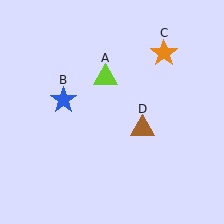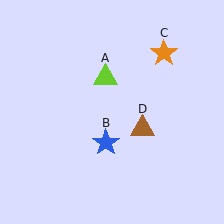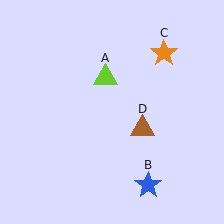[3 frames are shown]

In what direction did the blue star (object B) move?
The blue star (object B) moved down and to the right.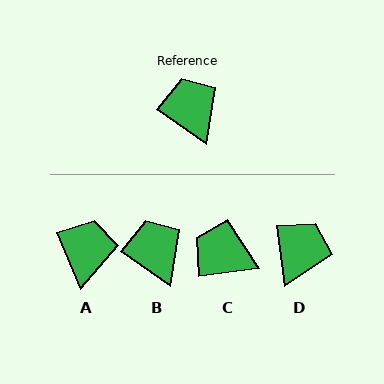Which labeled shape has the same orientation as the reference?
B.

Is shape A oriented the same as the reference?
No, it is off by about 32 degrees.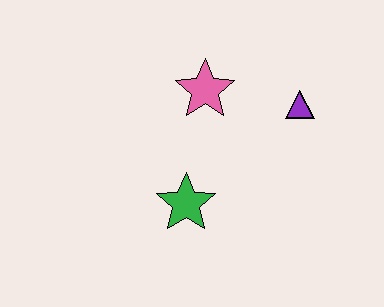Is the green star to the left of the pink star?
Yes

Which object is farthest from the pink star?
The green star is farthest from the pink star.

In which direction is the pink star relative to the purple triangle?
The pink star is to the left of the purple triangle.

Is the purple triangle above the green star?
Yes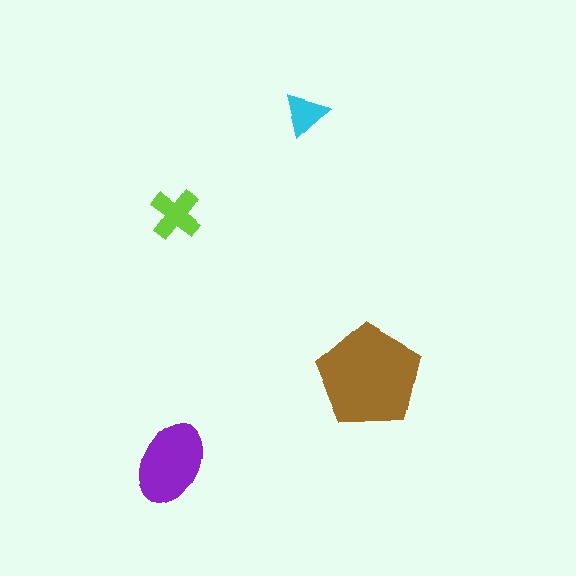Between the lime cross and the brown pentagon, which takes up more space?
The brown pentagon.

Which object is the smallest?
The cyan triangle.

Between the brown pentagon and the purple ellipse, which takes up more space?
The brown pentagon.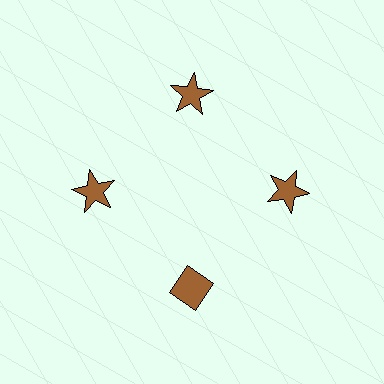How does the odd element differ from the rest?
It has a different shape: diamond instead of star.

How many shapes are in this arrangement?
There are 4 shapes arranged in a ring pattern.